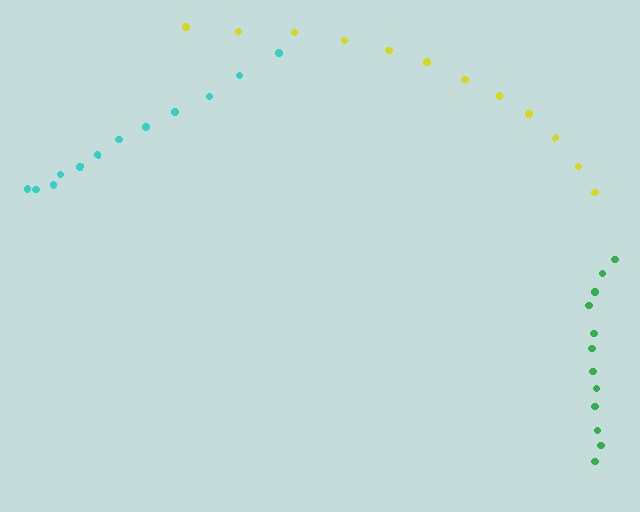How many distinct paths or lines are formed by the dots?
There are 3 distinct paths.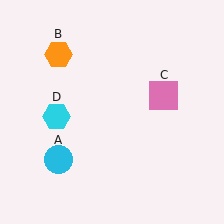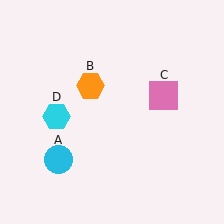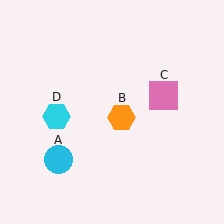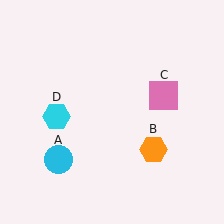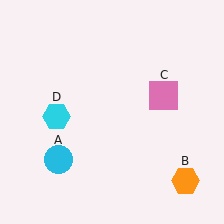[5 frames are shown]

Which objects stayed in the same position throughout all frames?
Cyan circle (object A) and pink square (object C) and cyan hexagon (object D) remained stationary.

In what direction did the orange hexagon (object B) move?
The orange hexagon (object B) moved down and to the right.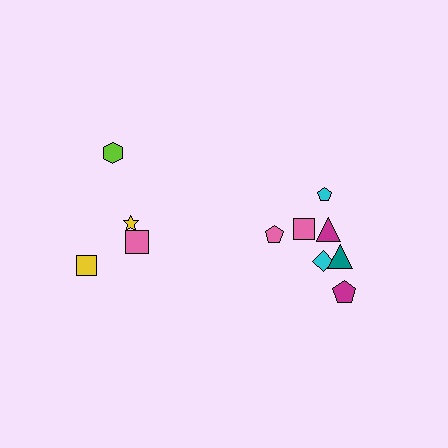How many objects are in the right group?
There are 7 objects.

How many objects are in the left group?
There are 4 objects.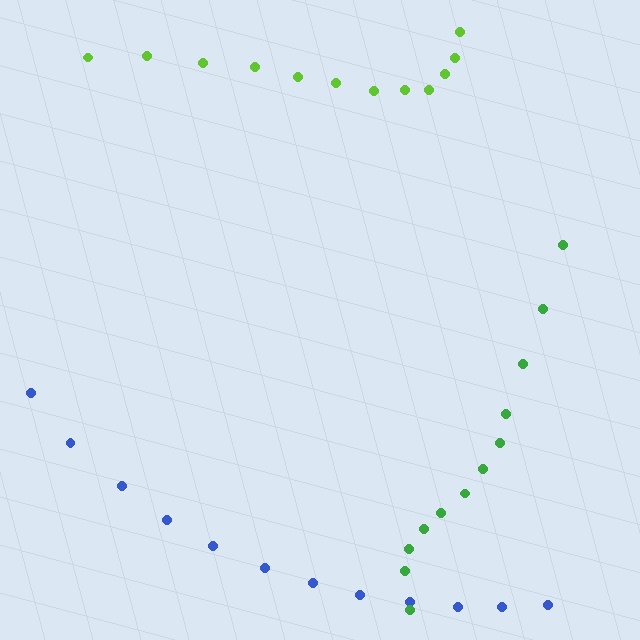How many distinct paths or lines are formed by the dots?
There are 3 distinct paths.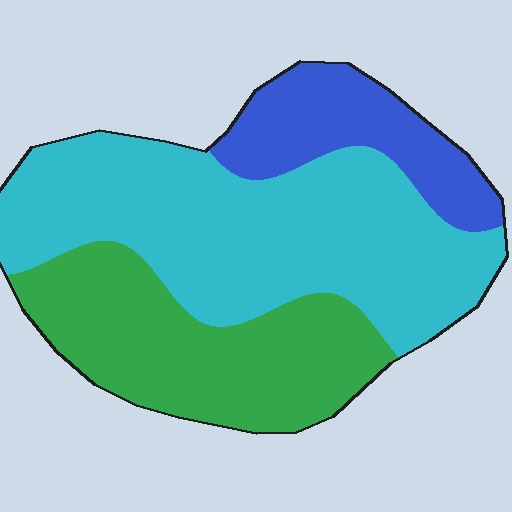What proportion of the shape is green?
Green takes up between a sixth and a third of the shape.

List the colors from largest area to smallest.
From largest to smallest: cyan, green, blue.